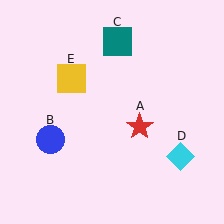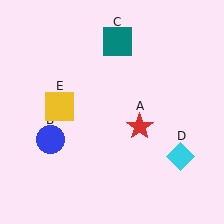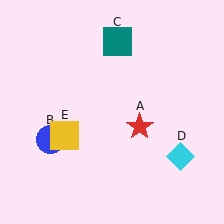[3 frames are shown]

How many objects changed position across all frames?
1 object changed position: yellow square (object E).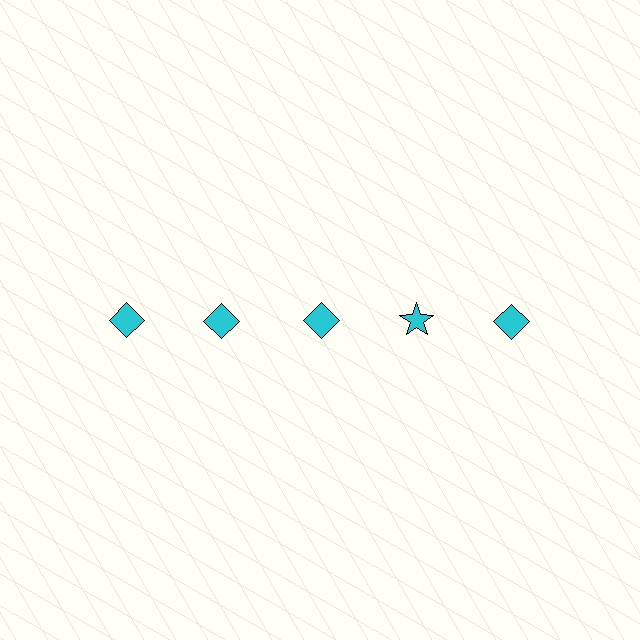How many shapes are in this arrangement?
There are 5 shapes arranged in a grid pattern.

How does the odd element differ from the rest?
It has a different shape: star instead of diamond.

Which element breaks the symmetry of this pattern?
The cyan star in the top row, second from right column breaks the symmetry. All other shapes are cyan diamonds.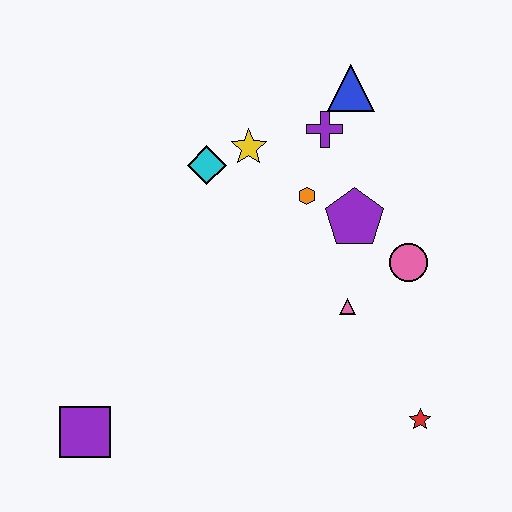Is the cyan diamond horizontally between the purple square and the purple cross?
Yes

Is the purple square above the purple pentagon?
No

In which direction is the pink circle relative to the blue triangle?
The pink circle is below the blue triangle.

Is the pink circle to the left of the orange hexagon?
No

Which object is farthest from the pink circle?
The purple square is farthest from the pink circle.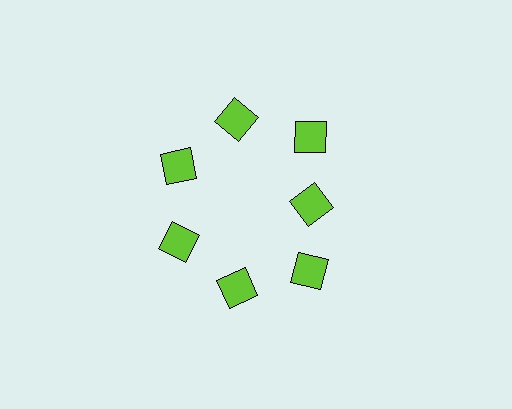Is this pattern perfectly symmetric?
No. The 7 lime diamonds are arranged in a ring, but one element near the 3 o'clock position is pulled inward toward the center, breaking the 7-fold rotational symmetry.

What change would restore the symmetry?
The symmetry would be restored by moving it outward, back onto the ring so that all 7 diamonds sit at equal angles and equal distance from the center.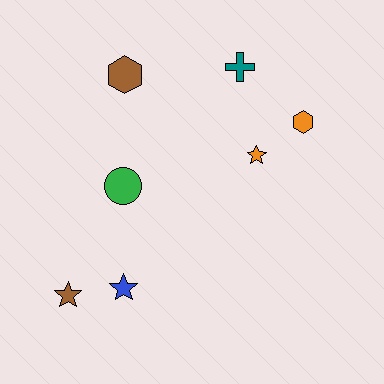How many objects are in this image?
There are 7 objects.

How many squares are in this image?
There are no squares.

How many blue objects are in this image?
There is 1 blue object.